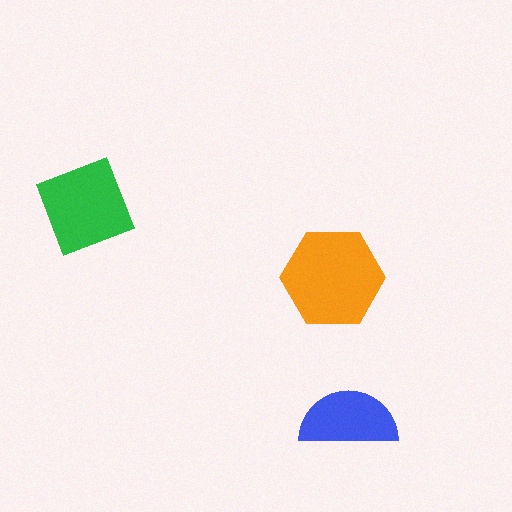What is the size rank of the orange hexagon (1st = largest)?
1st.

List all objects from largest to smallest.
The orange hexagon, the green square, the blue semicircle.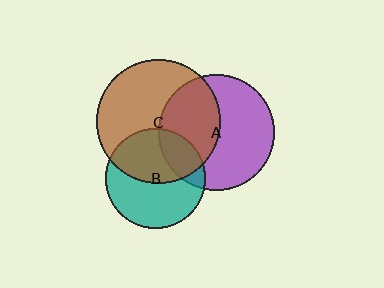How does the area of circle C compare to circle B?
Approximately 1.5 times.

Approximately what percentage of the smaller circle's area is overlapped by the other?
Approximately 20%.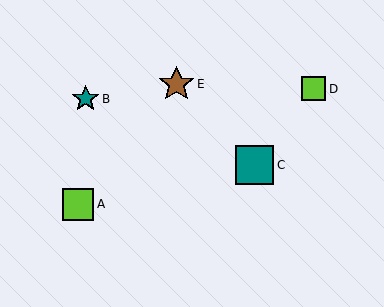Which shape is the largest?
The teal square (labeled C) is the largest.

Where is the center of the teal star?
The center of the teal star is at (86, 99).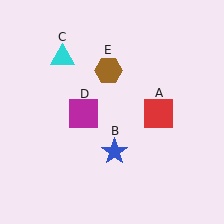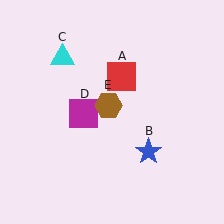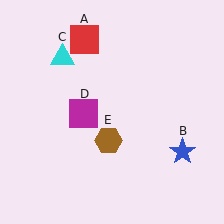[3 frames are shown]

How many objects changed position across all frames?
3 objects changed position: red square (object A), blue star (object B), brown hexagon (object E).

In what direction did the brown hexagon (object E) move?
The brown hexagon (object E) moved down.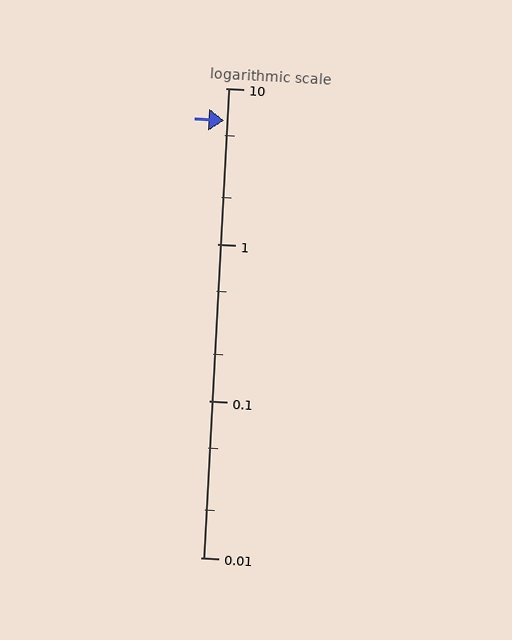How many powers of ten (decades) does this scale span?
The scale spans 3 decades, from 0.01 to 10.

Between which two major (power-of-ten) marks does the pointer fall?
The pointer is between 1 and 10.